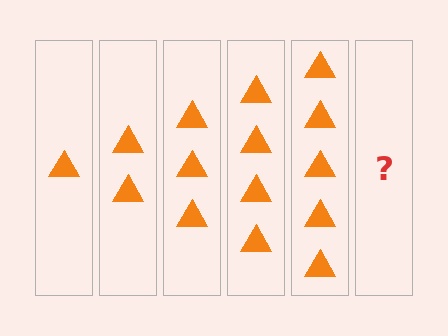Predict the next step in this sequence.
The next step is 6 triangles.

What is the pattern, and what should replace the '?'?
The pattern is that each step adds one more triangle. The '?' should be 6 triangles.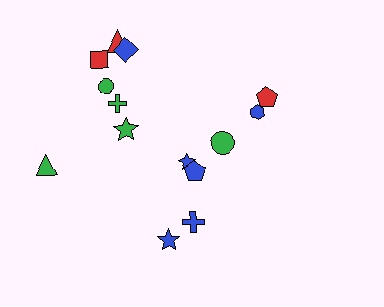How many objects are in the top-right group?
There are 3 objects.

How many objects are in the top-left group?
There are 7 objects.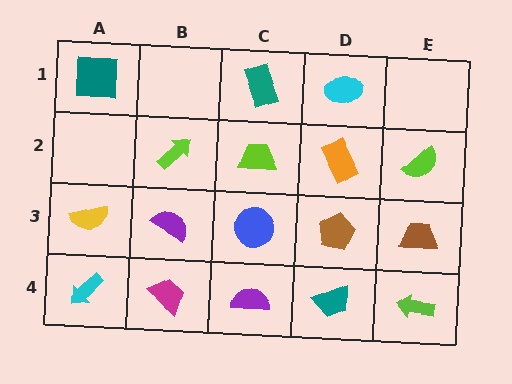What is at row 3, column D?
A brown pentagon.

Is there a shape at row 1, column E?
No, that cell is empty.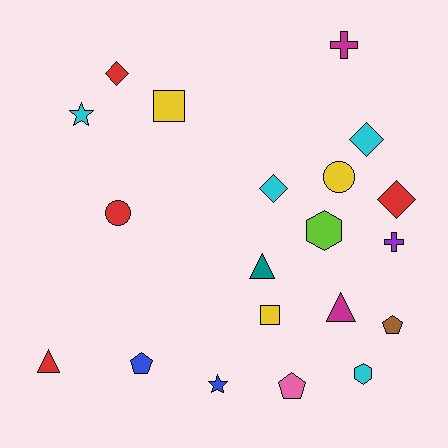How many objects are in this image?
There are 20 objects.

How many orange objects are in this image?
There are no orange objects.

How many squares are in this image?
There are 2 squares.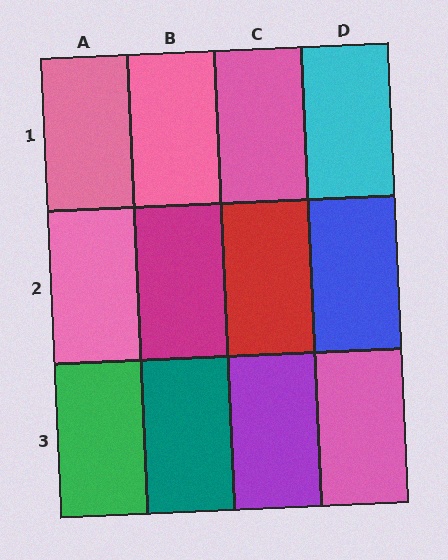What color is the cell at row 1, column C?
Pink.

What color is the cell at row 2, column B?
Magenta.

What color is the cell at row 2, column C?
Red.